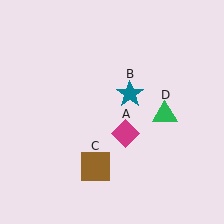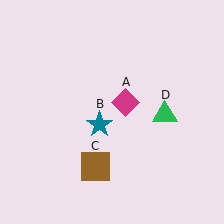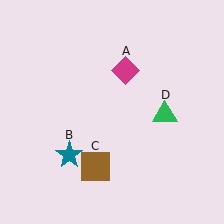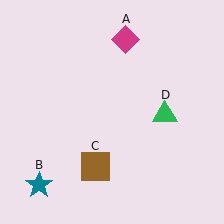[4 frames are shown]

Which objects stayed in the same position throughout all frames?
Brown square (object C) and green triangle (object D) remained stationary.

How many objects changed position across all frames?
2 objects changed position: magenta diamond (object A), teal star (object B).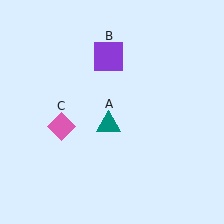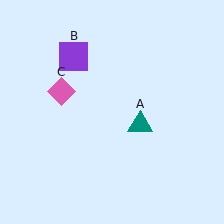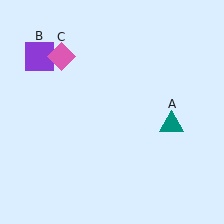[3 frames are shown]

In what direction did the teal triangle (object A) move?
The teal triangle (object A) moved right.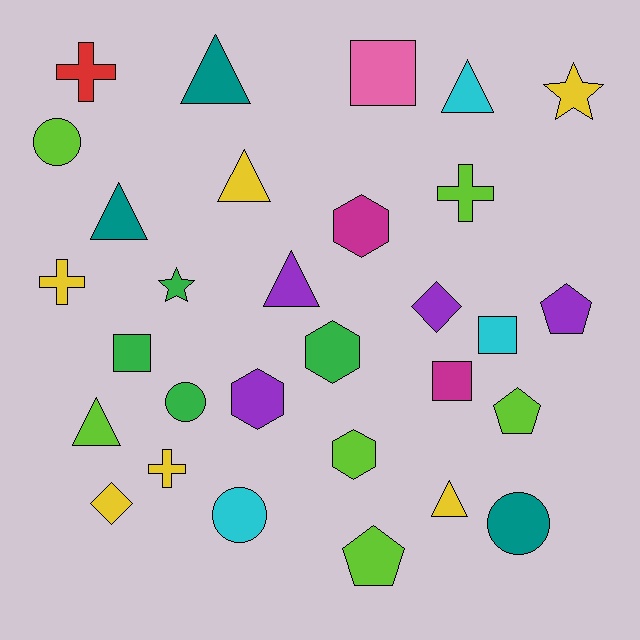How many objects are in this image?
There are 30 objects.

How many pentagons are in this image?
There are 3 pentagons.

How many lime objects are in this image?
There are 6 lime objects.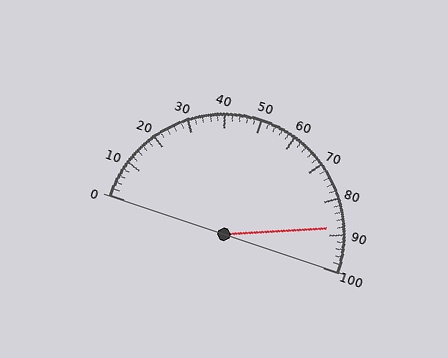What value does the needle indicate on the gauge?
The needle indicates approximately 88.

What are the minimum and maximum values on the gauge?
The gauge ranges from 0 to 100.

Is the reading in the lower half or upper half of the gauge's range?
The reading is in the upper half of the range (0 to 100).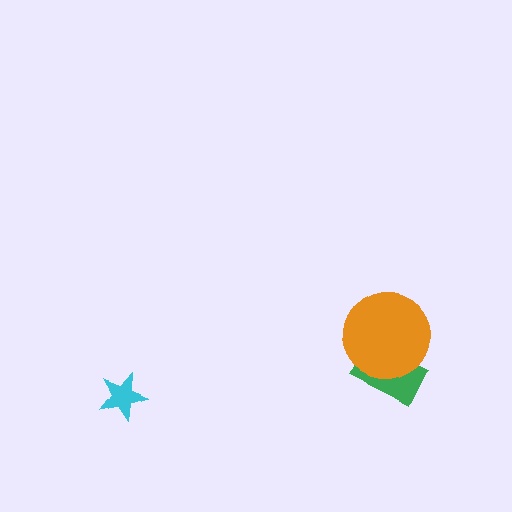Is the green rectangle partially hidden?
Yes, it is partially covered by another shape.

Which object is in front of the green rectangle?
The orange circle is in front of the green rectangle.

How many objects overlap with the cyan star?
0 objects overlap with the cyan star.